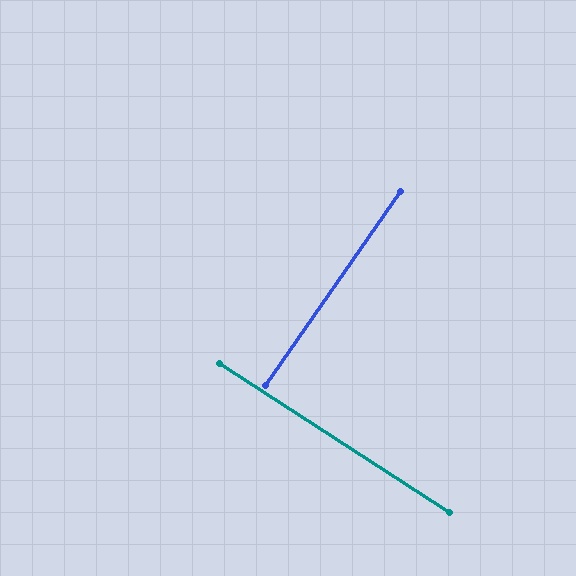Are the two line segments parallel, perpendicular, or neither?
Perpendicular — they meet at approximately 88°.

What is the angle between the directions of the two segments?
Approximately 88 degrees.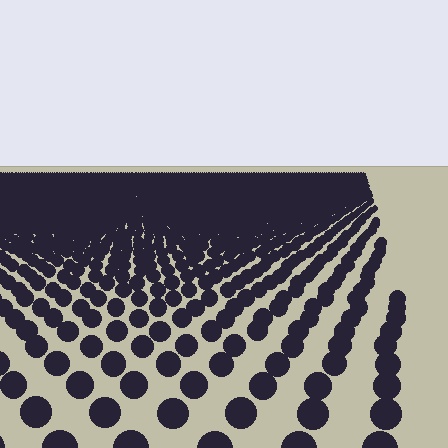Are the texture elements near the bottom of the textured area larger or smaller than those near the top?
Larger. Near the bottom, elements are closer to the viewer and appear at a bigger on-screen size.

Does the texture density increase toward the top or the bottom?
Density increases toward the top.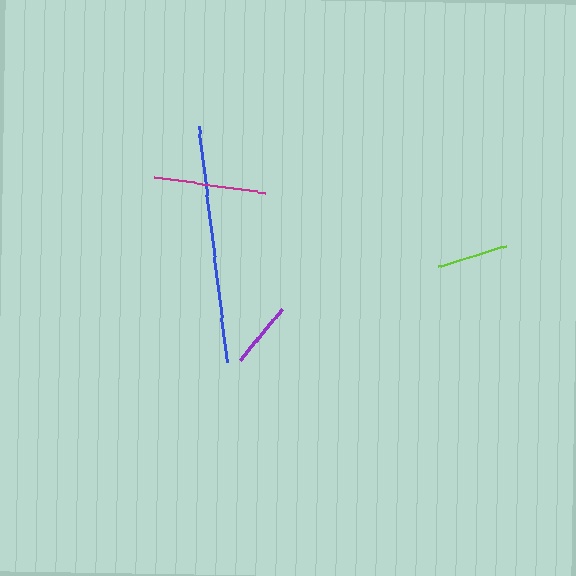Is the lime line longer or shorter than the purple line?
The lime line is longer than the purple line.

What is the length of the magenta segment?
The magenta segment is approximately 112 pixels long.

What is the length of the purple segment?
The purple segment is approximately 67 pixels long.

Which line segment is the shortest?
The purple line is the shortest at approximately 67 pixels.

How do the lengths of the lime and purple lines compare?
The lime and purple lines are approximately the same length.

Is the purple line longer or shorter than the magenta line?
The magenta line is longer than the purple line.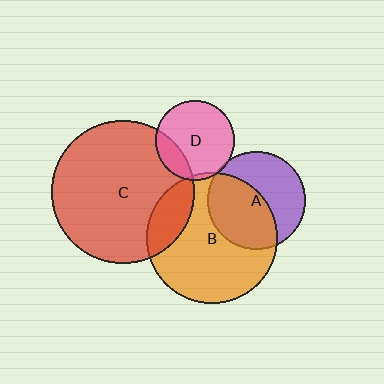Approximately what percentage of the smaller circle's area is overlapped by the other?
Approximately 20%.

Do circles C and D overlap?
Yes.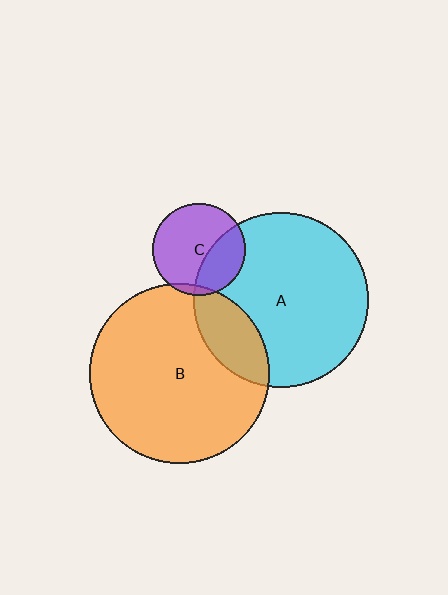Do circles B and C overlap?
Yes.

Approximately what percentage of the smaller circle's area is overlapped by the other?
Approximately 5%.